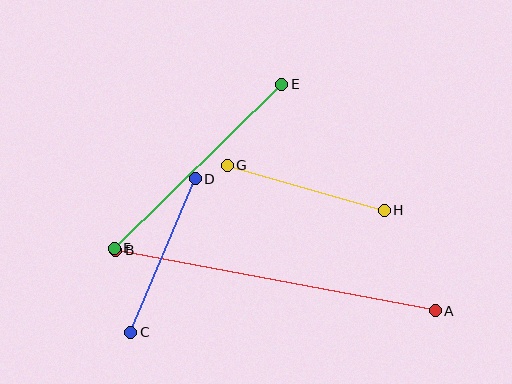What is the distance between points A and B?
The distance is approximately 325 pixels.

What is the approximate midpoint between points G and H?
The midpoint is at approximately (306, 188) pixels.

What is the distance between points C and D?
The distance is approximately 167 pixels.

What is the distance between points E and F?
The distance is approximately 234 pixels.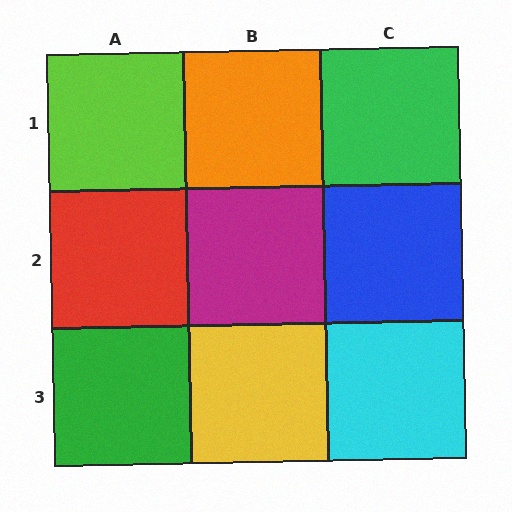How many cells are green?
2 cells are green.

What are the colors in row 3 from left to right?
Green, yellow, cyan.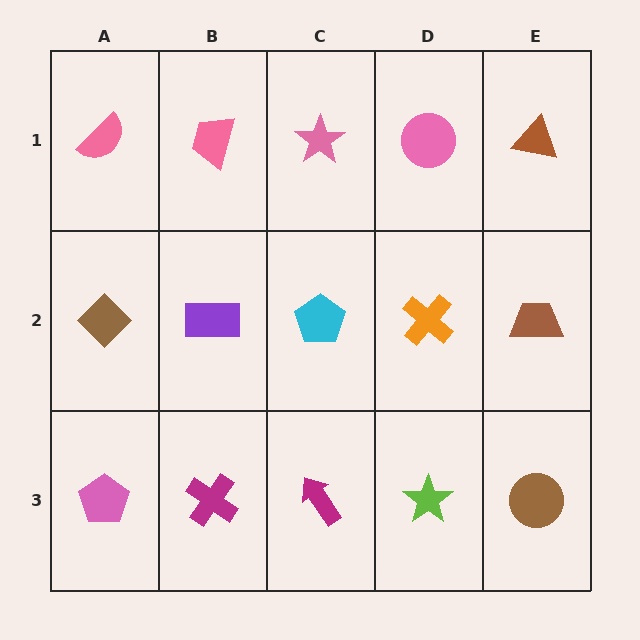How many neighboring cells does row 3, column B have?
3.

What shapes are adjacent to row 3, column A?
A brown diamond (row 2, column A), a magenta cross (row 3, column B).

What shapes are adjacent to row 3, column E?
A brown trapezoid (row 2, column E), a lime star (row 3, column D).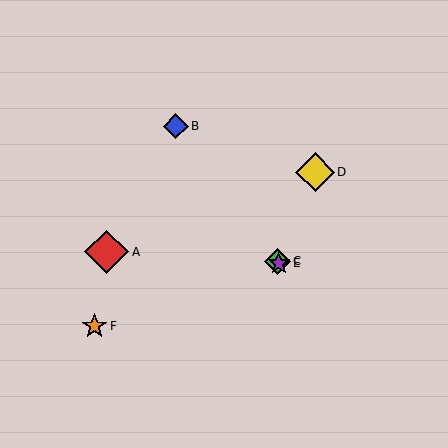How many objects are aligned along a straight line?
3 objects (B, C, E) are aligned along a straight line.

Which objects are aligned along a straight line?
Objects B, C, E are aligned along a straight line.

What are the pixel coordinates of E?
Object E is at (279, 263).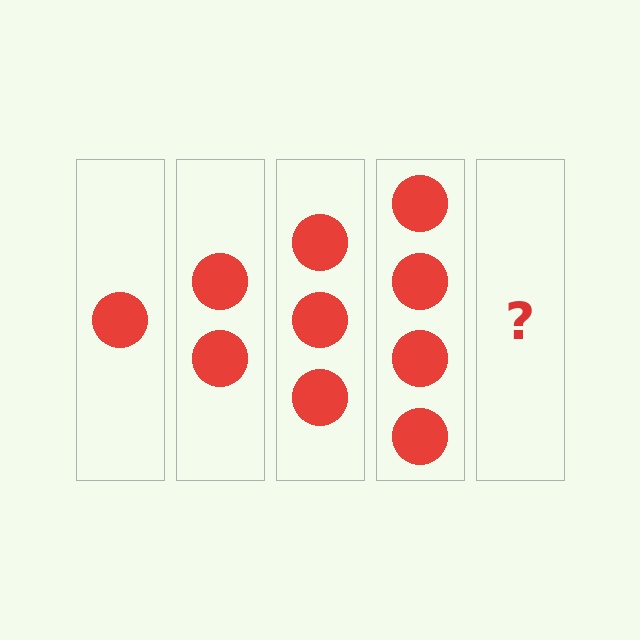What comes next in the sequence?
The next element should be 5 circles.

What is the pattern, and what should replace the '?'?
The pattern is that each step adds one more circle. The '?' should be 5 circles.